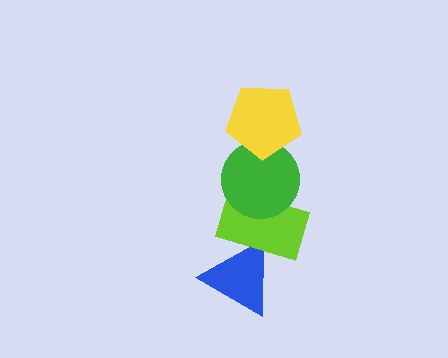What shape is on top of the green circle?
The yellow pentagon is on top of the green circle.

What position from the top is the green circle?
The green circle is 2nd from the top.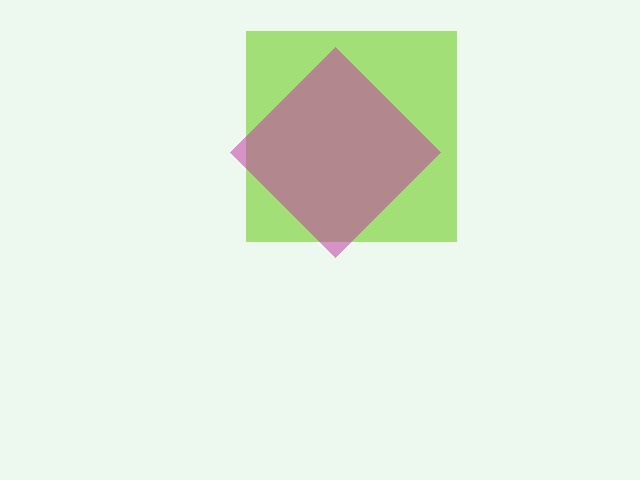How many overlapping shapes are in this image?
There are 2 overlapping shapes in the image.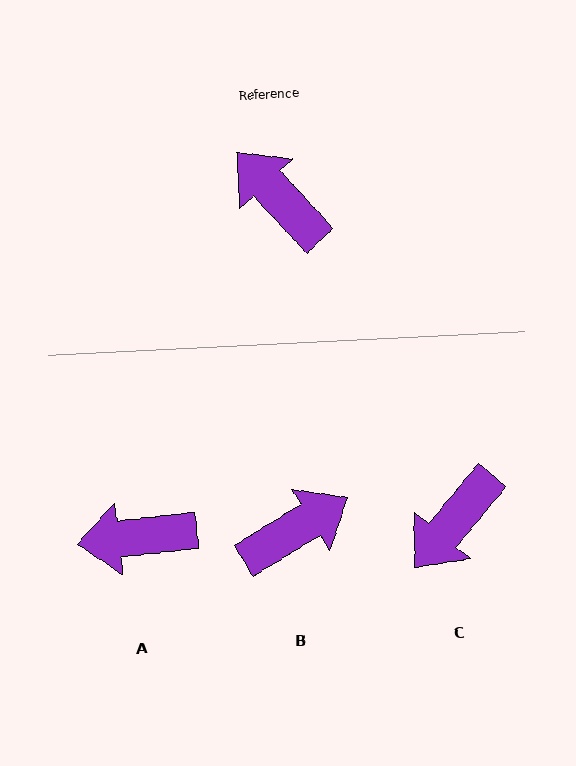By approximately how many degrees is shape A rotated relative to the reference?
Approximately 53 degrees counter-clockwise.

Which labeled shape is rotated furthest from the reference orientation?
B, about 102 degrees away.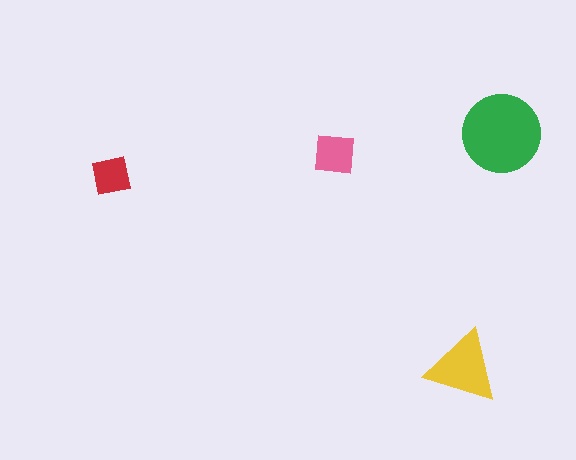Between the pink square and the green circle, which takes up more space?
The green circle.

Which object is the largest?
The green circle.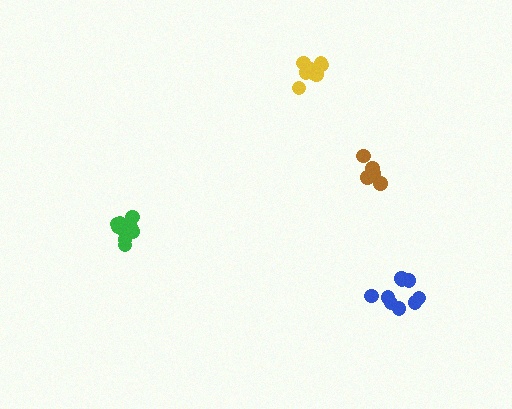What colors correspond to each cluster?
The clusters are colored: yellow, green, blue, brown.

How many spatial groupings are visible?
There are 4 spatial groupings.